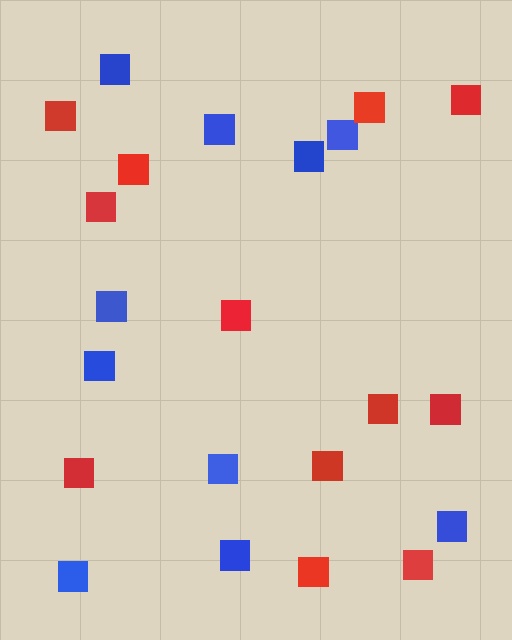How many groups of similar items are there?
There are 2 groups: one group of blue squares (10) and one group of red squares (12).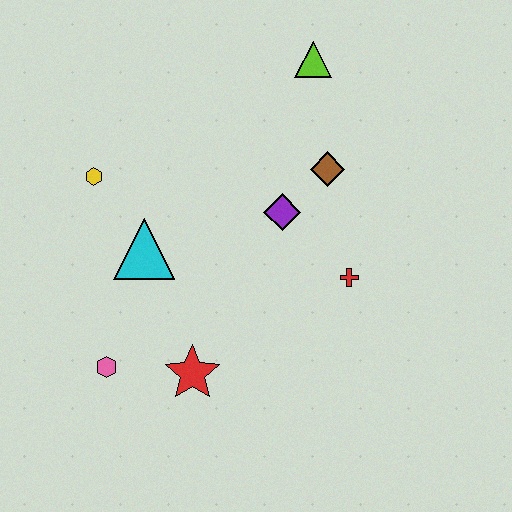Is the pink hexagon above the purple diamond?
No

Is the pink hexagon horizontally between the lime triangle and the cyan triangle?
No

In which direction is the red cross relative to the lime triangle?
The red cross is below the lime triangle.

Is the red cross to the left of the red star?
No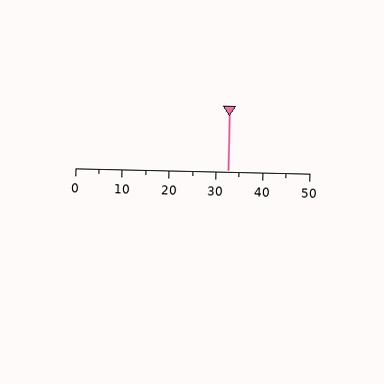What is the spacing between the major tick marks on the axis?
The major ticks are spaced 10 apart.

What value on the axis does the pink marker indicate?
The marker indicates approximately 32.5.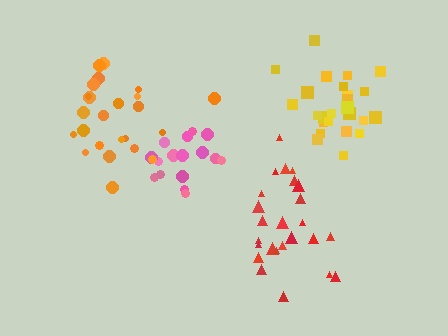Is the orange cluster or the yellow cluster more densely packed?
Yellow.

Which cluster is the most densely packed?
Yellow.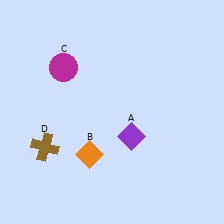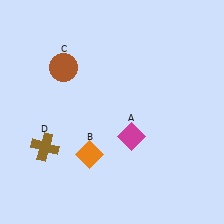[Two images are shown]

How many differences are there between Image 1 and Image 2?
There are 2 differences between the two images.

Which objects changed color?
A changed from purple to magenta. C changed from magenta to brown.